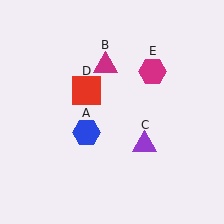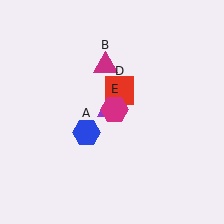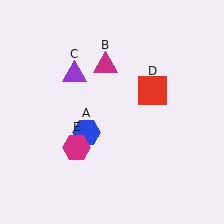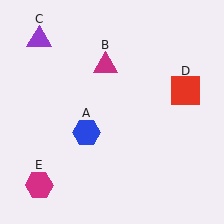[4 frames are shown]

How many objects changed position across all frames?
3 objects changed position: purple triangle (object C), red square (object D), magenta hexagon (object E).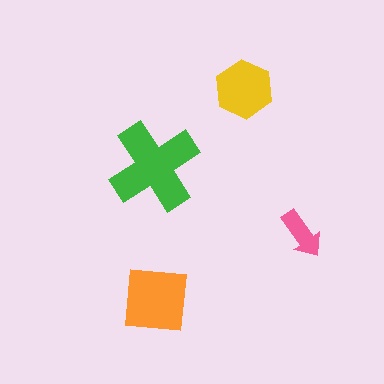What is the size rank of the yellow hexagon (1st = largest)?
3rd.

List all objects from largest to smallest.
The green cross, the orange square, the yellow hexagon, the pink arrow.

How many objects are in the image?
There are 4 objects in the image.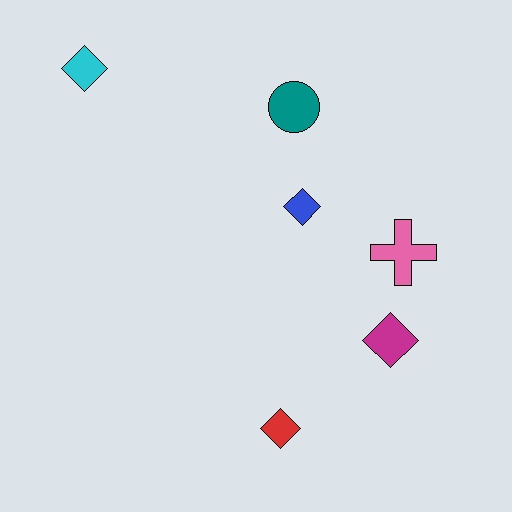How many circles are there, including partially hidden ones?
There is 1 circle.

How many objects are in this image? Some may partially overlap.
There are 6 objects.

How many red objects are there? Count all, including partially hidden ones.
There is 1 red object.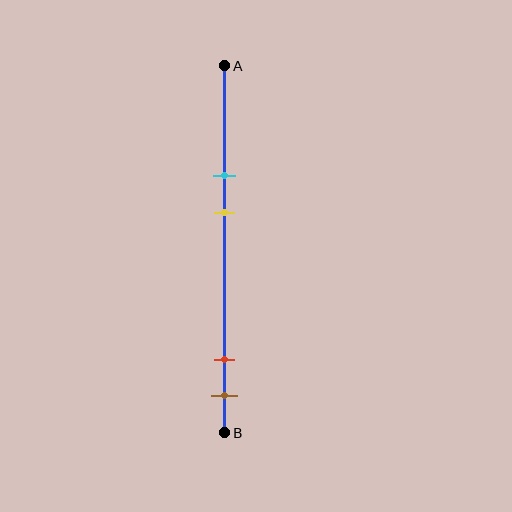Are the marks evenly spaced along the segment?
No, the marks are not evenly spaced.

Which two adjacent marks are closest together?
The red and brown marks are the closest adjacent pair.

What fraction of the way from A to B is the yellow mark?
The yellow mark is approximately 40% (0.4) of the way from A to B.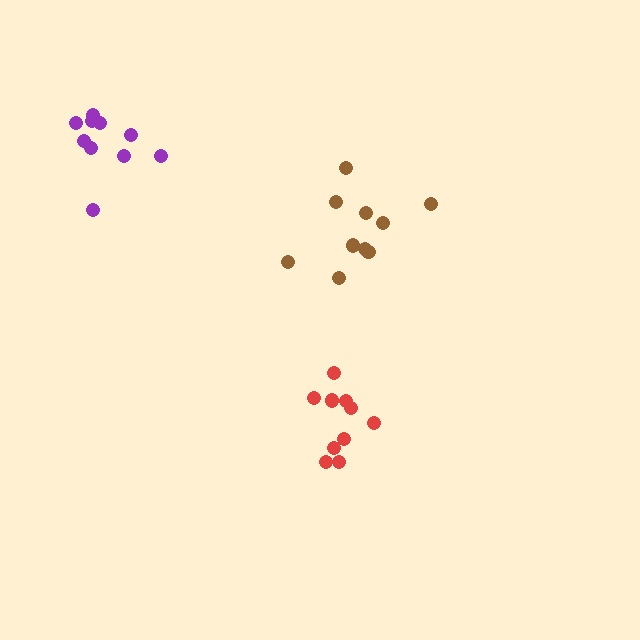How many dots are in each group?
Group 1: 10 dots, Group 2: 10 dots, Group 3: 10 dots (30 total).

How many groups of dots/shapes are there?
There are 3 groups.